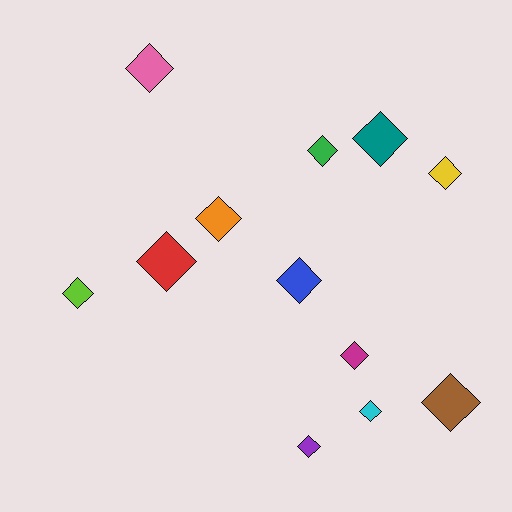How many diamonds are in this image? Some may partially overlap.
There are 12 diamonds.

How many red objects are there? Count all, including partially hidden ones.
There is 1 red object.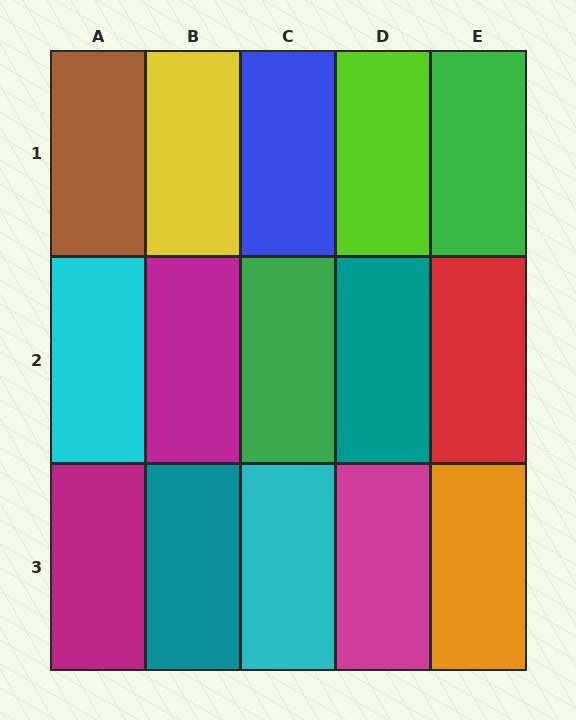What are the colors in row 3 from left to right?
Magenta, teal, cyan, magenta, orange.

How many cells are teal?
2 cells are teal.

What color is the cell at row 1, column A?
Brown.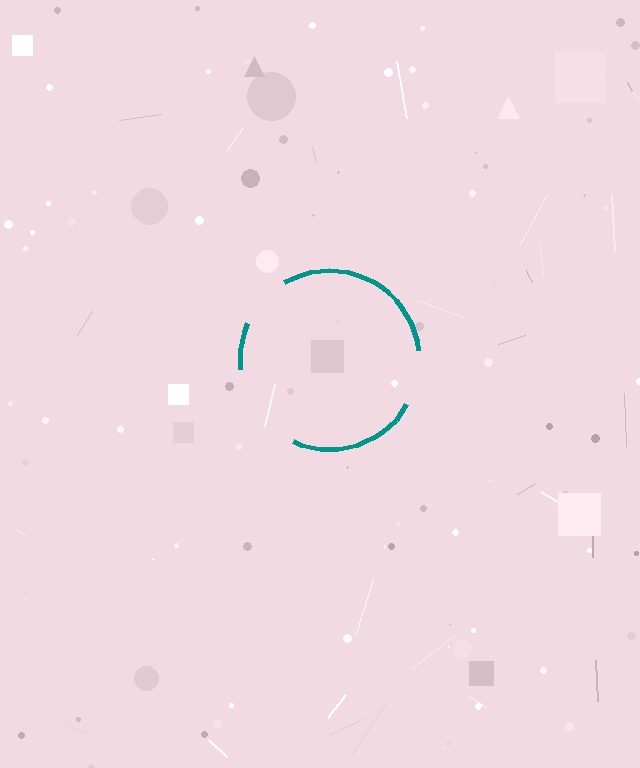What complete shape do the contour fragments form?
The contour fragments form a circle.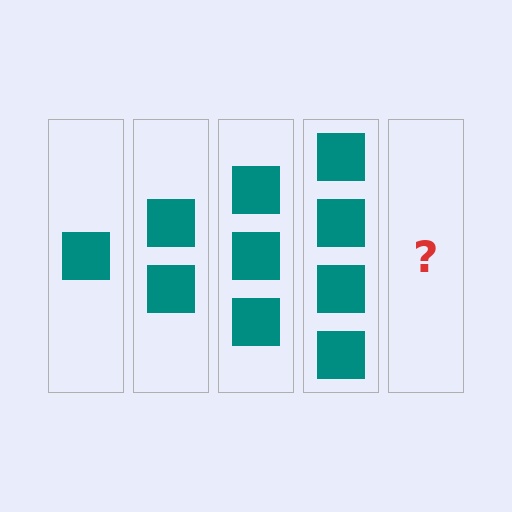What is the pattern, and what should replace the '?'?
The pattern is that each step adds one more square. The '?' should be 5 squares.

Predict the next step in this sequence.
The next step is 5 squares.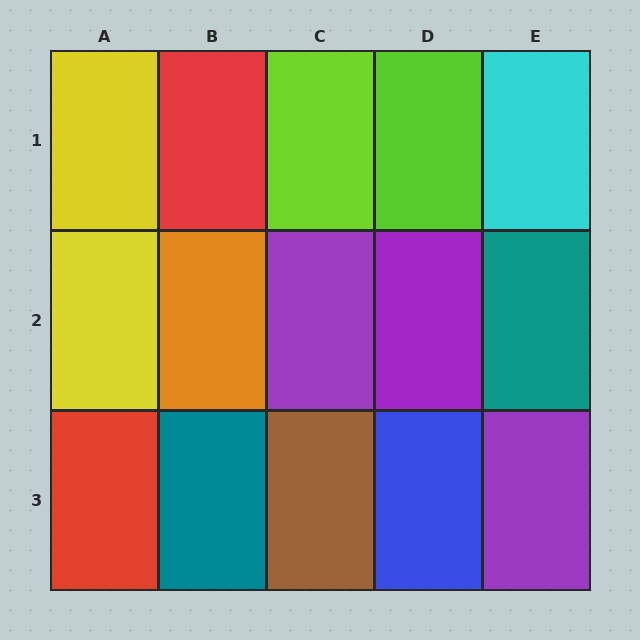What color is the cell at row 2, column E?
Teal.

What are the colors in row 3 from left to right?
Red, teal, brown, blue, purple.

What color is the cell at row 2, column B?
Orange.